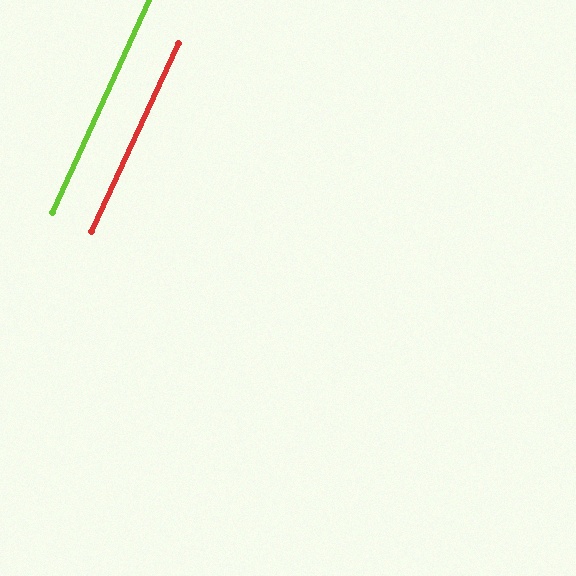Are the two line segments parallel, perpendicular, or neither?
Parallel — their directions differ by only 0.4°.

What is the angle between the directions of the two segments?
Approximately 0 degrees.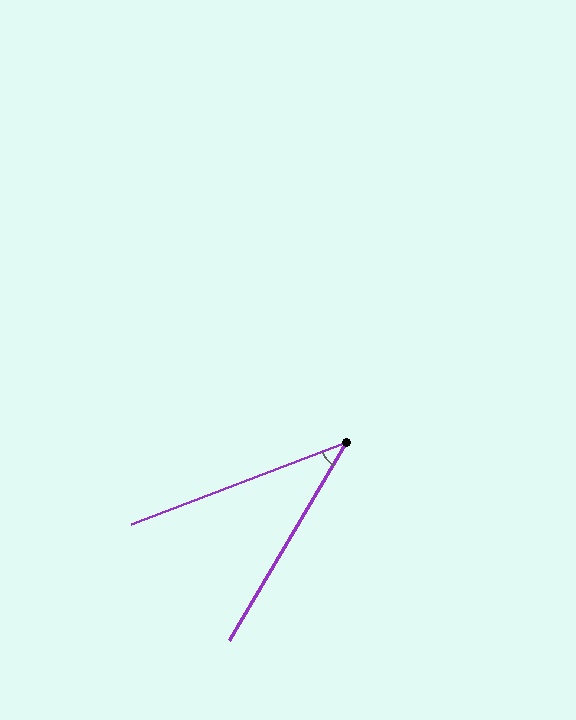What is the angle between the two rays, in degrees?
Approximately 39 degrees.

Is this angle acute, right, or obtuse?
It is acute.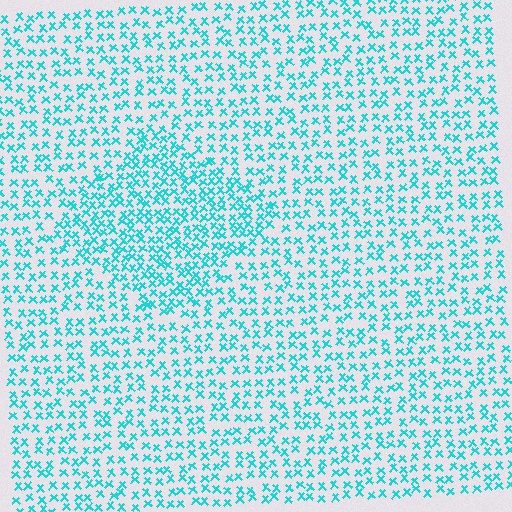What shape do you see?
I see a diamond.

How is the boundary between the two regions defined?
The boundary is defined by a change in element density (approximately 1.6x ratio). All elements are the same color, size, and shape.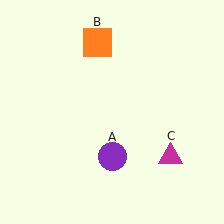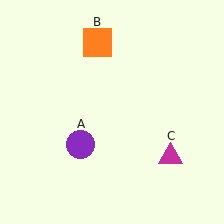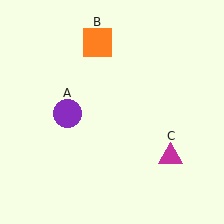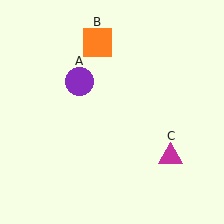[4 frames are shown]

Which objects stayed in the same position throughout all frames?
Orange square (object B) and magenta triangle (object C) remained stationary.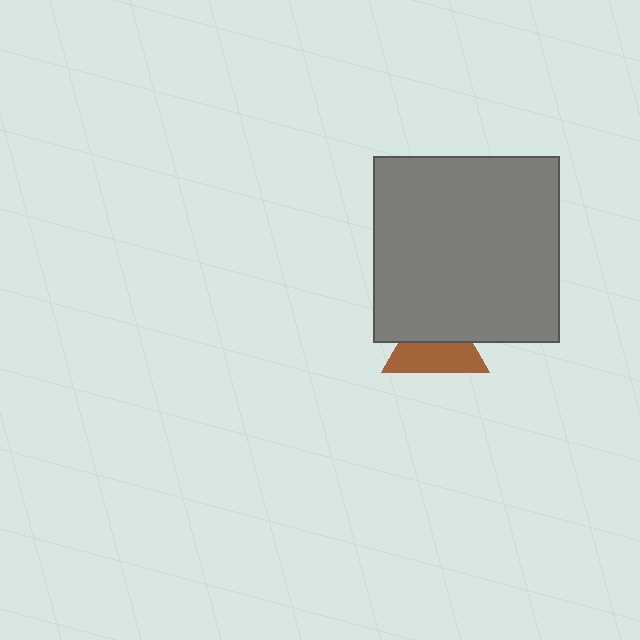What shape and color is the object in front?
The object in front is a gray square.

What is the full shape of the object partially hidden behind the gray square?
The partially hidden object is a brown triangle.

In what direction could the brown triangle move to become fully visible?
The brown triangle could move down. That would shift it out from behind the gray square entirely.